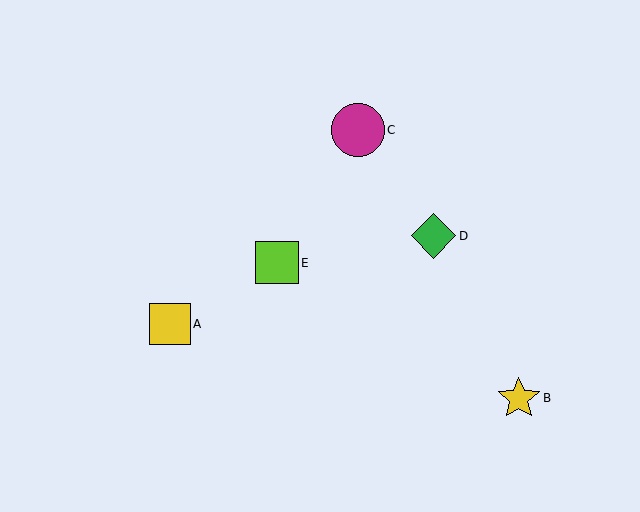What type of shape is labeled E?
Shape E is a lime square.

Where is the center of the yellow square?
The center of the yellow square is at (170, 324).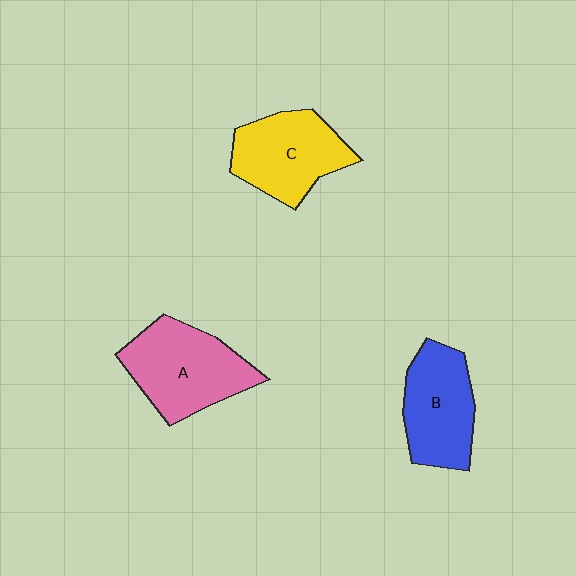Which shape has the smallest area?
Shape B (blue).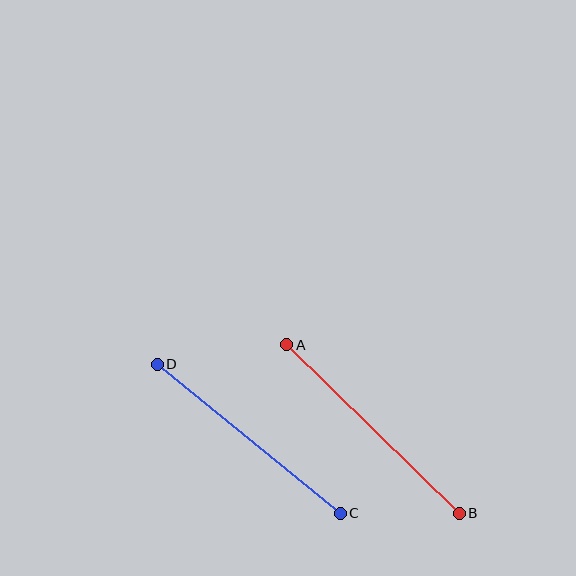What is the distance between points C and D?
The distance is approximately 236 pixels.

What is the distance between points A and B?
The distance is approximately 242 pixels.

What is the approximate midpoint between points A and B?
The midpoint is at approximately (373, 429) pixels.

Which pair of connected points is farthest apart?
Points A and B are farthest apart.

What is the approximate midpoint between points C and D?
The midpoint is at approximately (249, 439) pixels.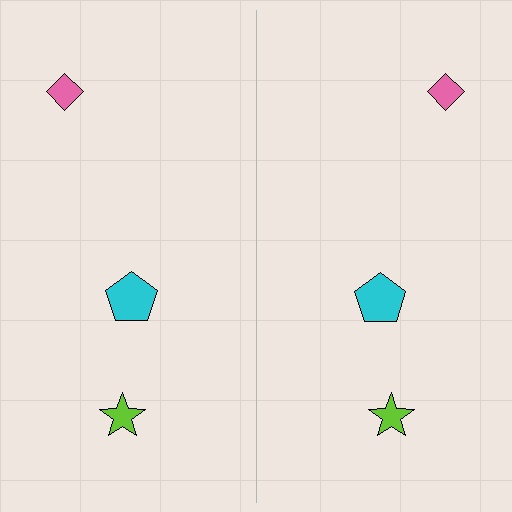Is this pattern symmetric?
Yes, this pattern has bilateral (reflection) symmetry.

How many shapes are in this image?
There are 6 shapes in this image.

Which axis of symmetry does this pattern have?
The pattern has a vertical axis of symmetry running through the center of the image.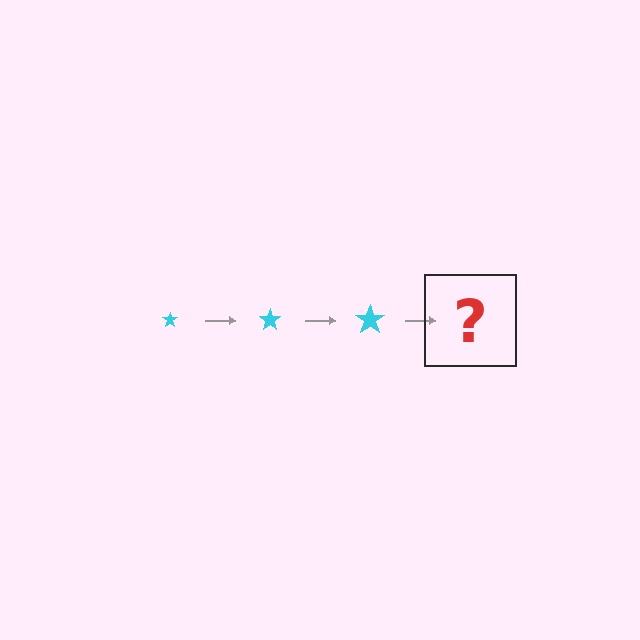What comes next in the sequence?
The next element should be a cyan star, larger than the previous one.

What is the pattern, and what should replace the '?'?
The pattern is that the star gets progressively larger each step. The '?' should be a cyan star, larger than the previous one.